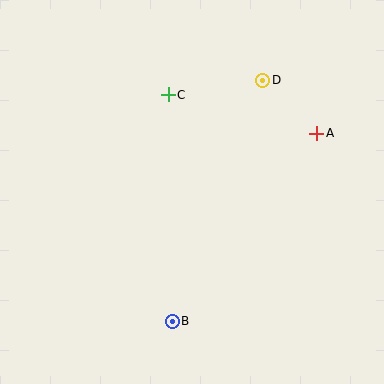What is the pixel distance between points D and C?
The distance between D and C is 96 pixels.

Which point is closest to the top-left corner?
Point C is closest to the top-left corner.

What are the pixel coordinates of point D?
Point D is at (263, 80).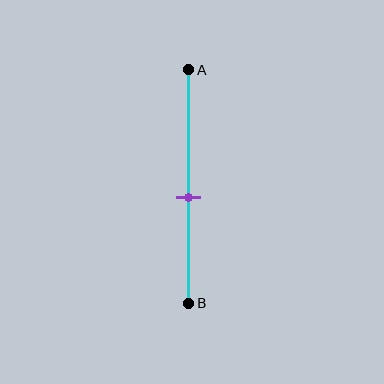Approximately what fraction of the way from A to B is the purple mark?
The purple mark is approximately 55% of the way from A to B.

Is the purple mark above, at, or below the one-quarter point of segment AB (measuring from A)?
The purple mark is below the one-quarter point of segment AB.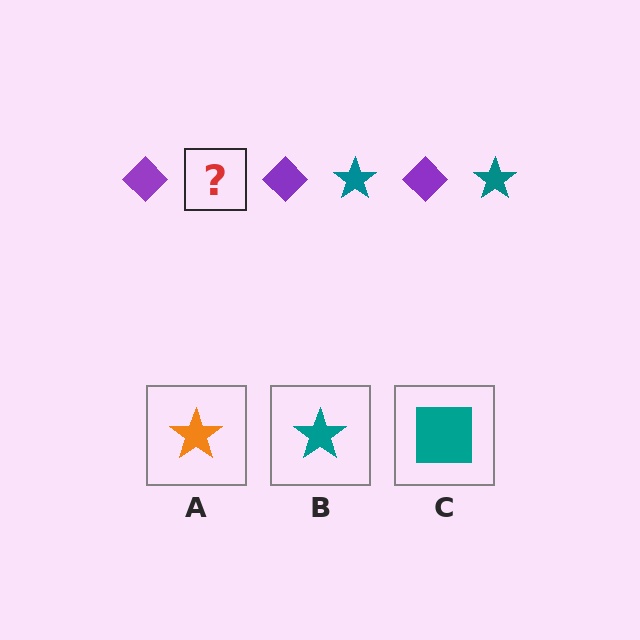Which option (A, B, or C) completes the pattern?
B.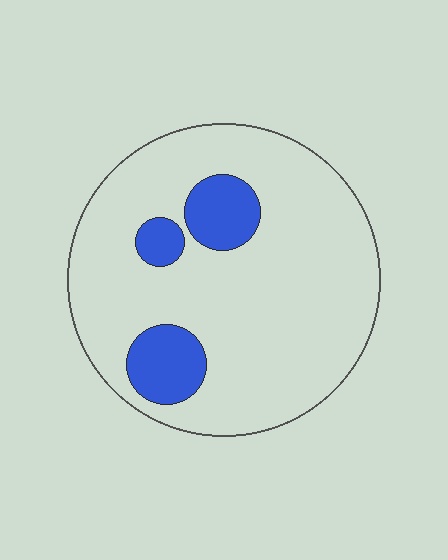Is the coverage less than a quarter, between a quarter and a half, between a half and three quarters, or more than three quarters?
Less than a quarter.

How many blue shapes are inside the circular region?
3.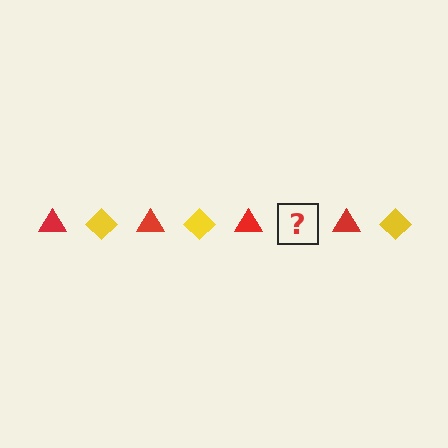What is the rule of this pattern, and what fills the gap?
The rule is that the pattern alternates between red triangle and yellow diamond. The gap should be filled with a yellow diamond.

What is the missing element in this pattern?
The missing element is a yellow diamond.